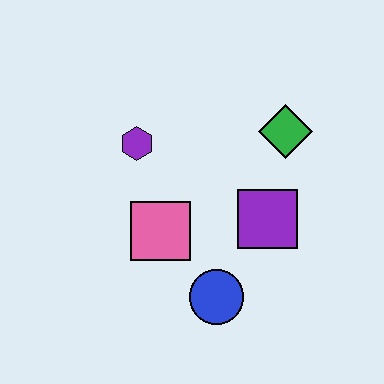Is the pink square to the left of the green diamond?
Yes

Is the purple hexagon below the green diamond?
Yes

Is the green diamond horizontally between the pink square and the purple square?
No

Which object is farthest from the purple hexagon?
The blue circle is farthest from the purple hexagon.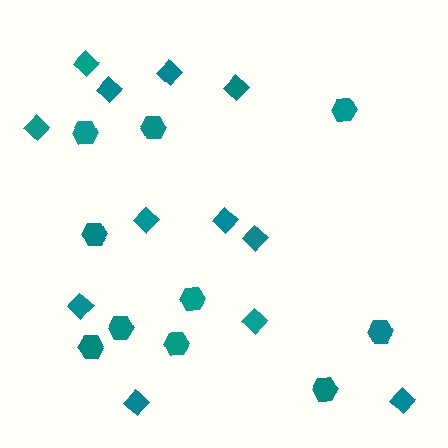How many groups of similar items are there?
There are 2 groups: one group of diamonds (12) and one group of hexagons (10).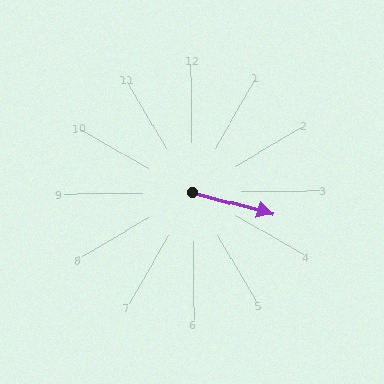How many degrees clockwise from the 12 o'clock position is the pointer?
Approximately 106 degrees.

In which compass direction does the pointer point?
East.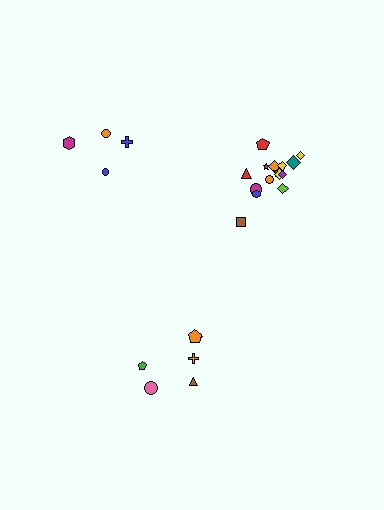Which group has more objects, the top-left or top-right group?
The top-right group.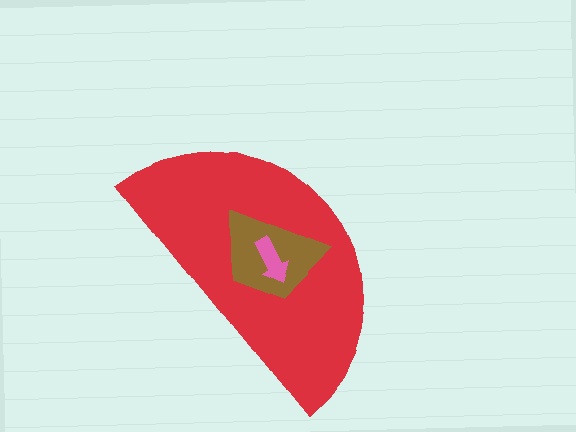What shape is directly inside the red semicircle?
The brown trapezoid.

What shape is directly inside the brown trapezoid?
The pink arrow.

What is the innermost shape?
The pink arrow.